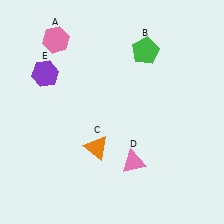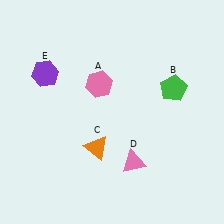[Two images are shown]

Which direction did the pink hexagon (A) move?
The pink hexagon (A) moved down.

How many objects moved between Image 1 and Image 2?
2 objects moved between the two images.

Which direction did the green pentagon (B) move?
The green pentagon (B) moved down.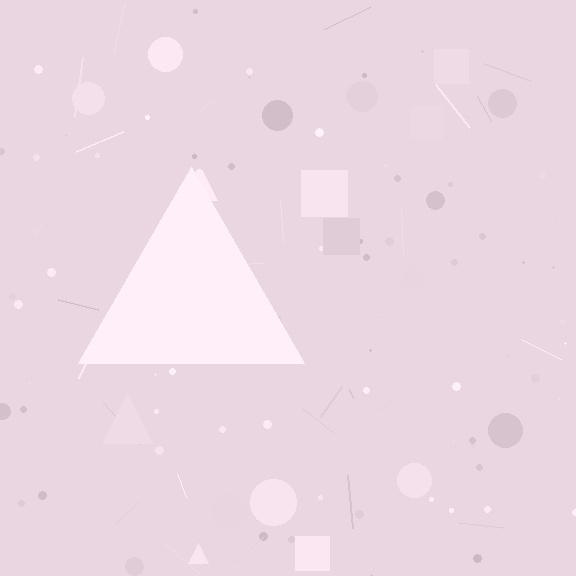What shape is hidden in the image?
A triangle is hidden in the image.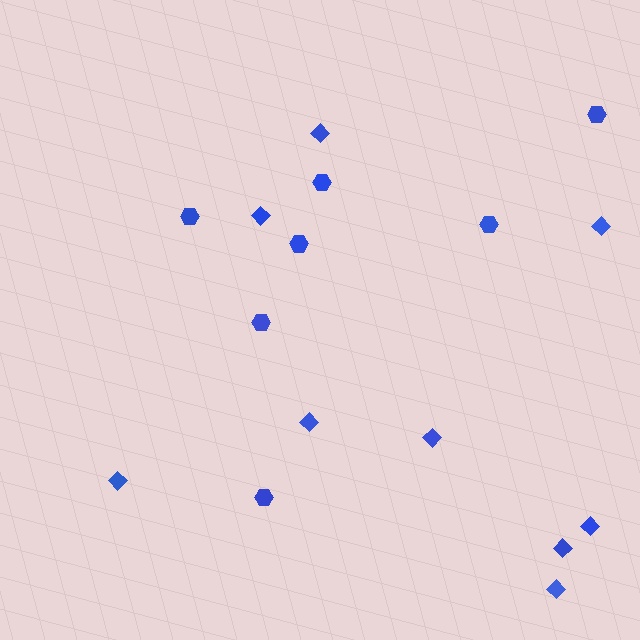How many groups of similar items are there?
There are 2 groups: one group of diamonds (9) and one group of hexagons (7).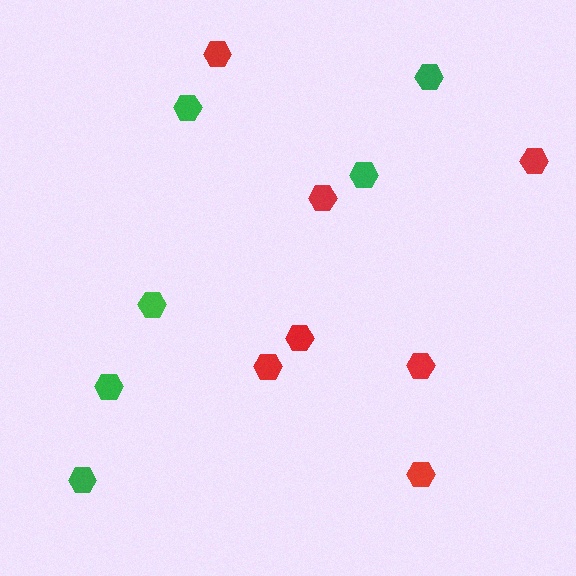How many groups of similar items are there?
There are 2 groups: one group of green hexagons (6) and one group of red hexagons (7).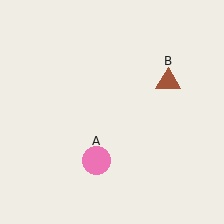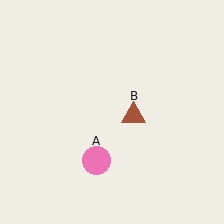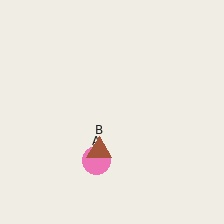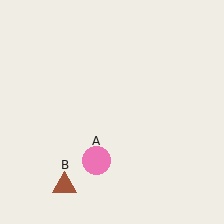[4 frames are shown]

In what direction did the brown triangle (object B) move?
The brown triangle (object B) moved down and to the left.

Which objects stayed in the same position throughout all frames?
Pink circle (object A) remained stationary.